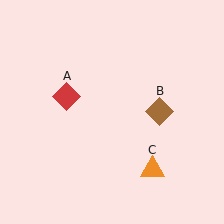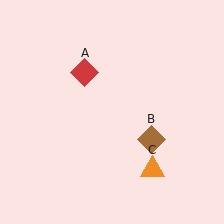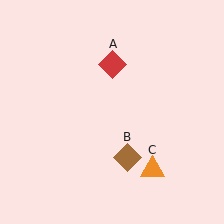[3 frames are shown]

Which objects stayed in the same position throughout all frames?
Orange triangle (object C) remained stationary.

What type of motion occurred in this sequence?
The red diamond (object A), brown diamond (object B) rotated clockwise around the center of the scene.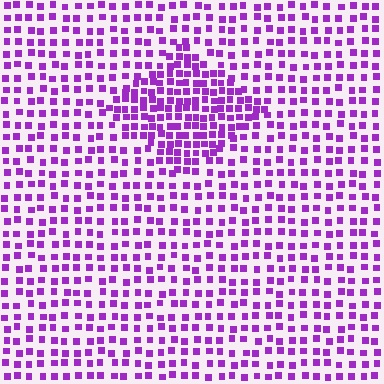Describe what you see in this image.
The image contains small purple elements arranged at two different densities. A diamond-shaped region is visible where the elements are more densely packed than the surrounding area.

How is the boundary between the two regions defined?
The boundary is defined by a change in element density (approximately 1.9x ratio). All elements are the same color, size, and shape.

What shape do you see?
I see a diamond.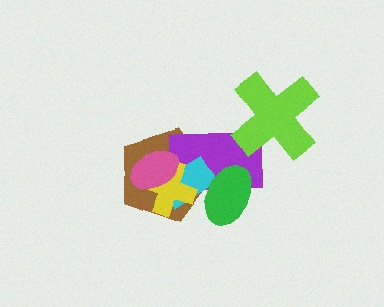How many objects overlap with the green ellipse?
3 objects overlap with the green ellipse.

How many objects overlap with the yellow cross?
4 objects overlap with the yellow cross.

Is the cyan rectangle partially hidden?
Yes, it is partially covered by another shape.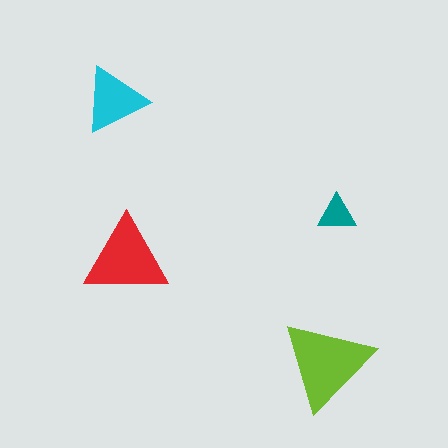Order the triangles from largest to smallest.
the lime one, the red one, the cyan one, the teal one.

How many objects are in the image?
There are 4 objects in the image.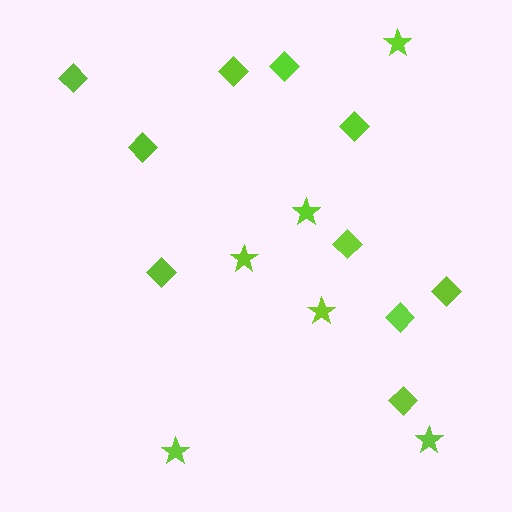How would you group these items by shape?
There are 2 groups: one group of stars (6) and one group of diamonds (10).